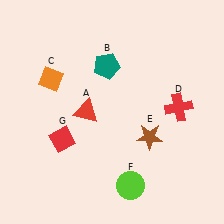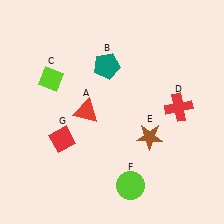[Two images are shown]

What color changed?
The diamond (C) changed from orange in Image 1 to lime in Image 2.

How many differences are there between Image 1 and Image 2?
There is 1 difference between the two images.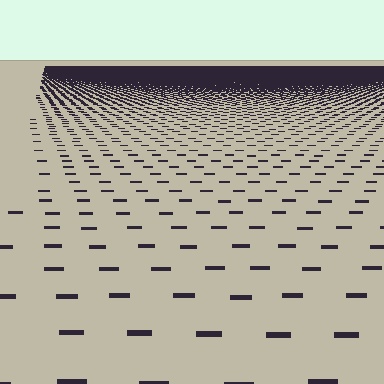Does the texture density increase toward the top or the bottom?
Density increases toward the top.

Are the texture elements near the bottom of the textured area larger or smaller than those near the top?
Larger. Near the bottom, elements are closer to the viewer and appear at a bigger on-screen size.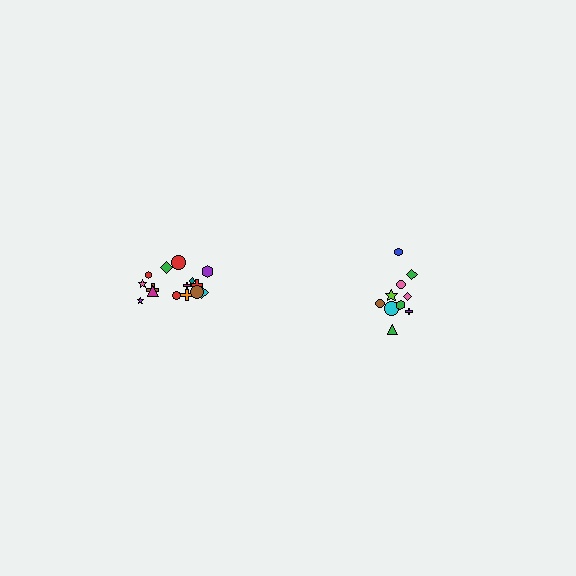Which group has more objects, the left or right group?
The left group.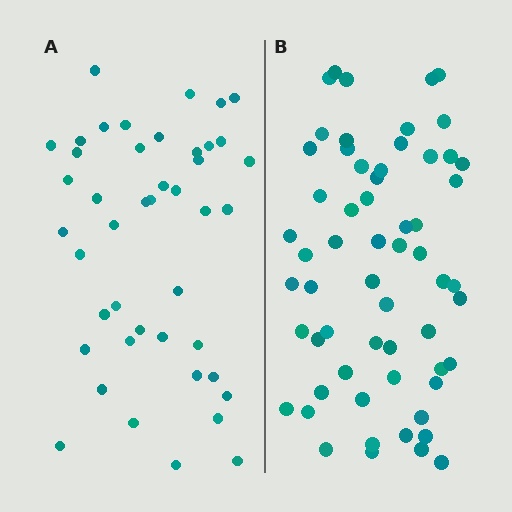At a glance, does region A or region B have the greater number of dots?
Region B (the right region) has more dots.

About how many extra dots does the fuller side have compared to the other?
Region B has approximately 15 more dots than region A.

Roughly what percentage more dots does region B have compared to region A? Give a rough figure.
About 35% more.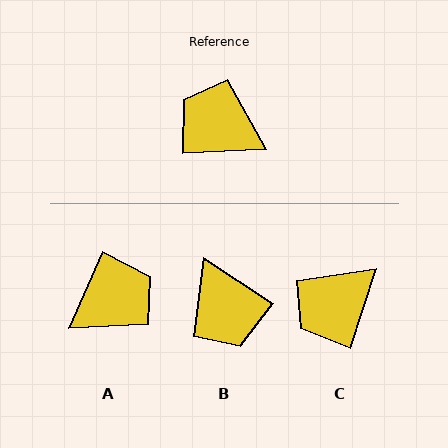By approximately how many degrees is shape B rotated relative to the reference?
Approximately 143 degrees counter-clockwise.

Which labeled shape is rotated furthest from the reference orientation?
B, about 143 degrees away.